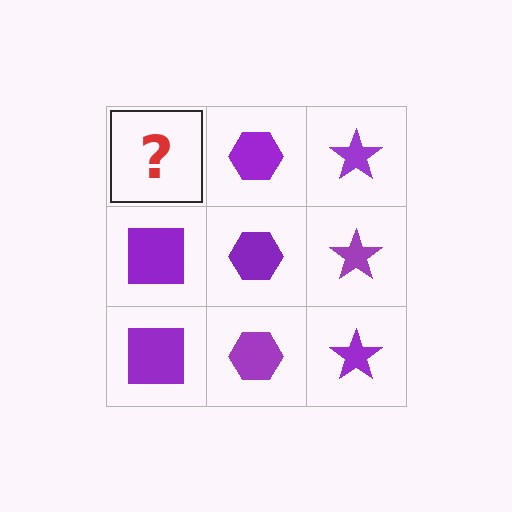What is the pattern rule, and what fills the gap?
The rule is that each column has a consistent shape. The gap should be filled with a purple square.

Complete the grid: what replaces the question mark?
The question mark should be replaced with a purple square.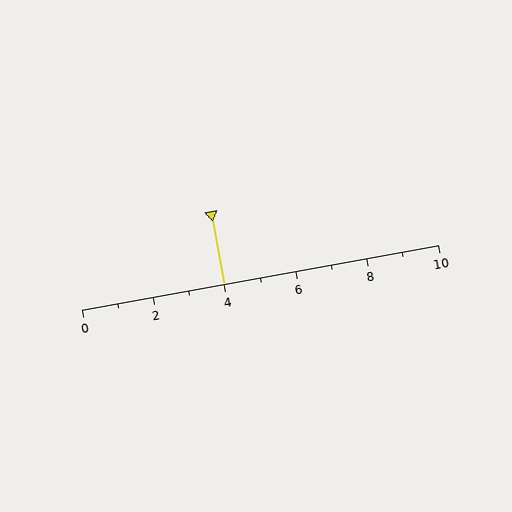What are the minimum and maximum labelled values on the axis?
The axis runs from 0 to 10.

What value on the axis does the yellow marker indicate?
The marker indicates approximately 4.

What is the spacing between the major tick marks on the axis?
The major ticks are spaced 2 apart.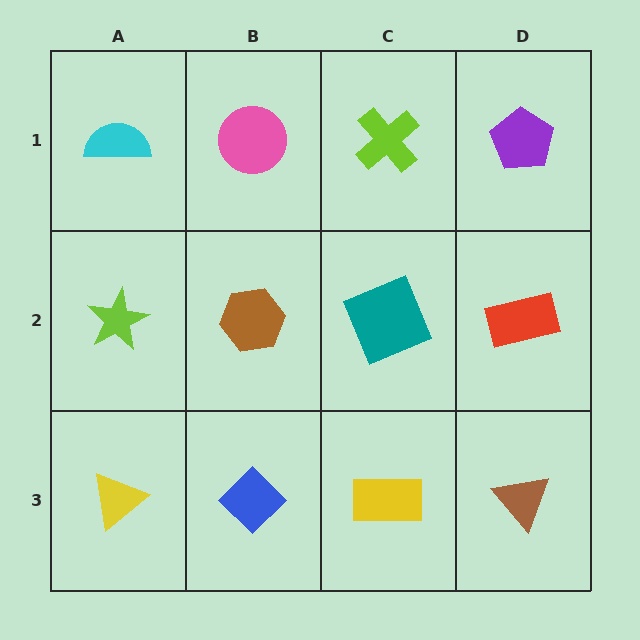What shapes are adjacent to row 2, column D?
A purple pentagon (row 1, column D), a brown triangle (row 3, column D), a teal square (row 2, column C).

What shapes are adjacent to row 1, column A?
A lime star (row 2, column A), a pink circle (row 1, column B).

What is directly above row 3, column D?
A red rectangle.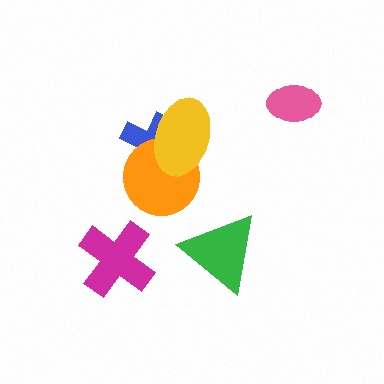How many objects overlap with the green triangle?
0 objects overlap with the green triangle.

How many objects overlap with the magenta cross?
0 objects overlap with the magenta cross.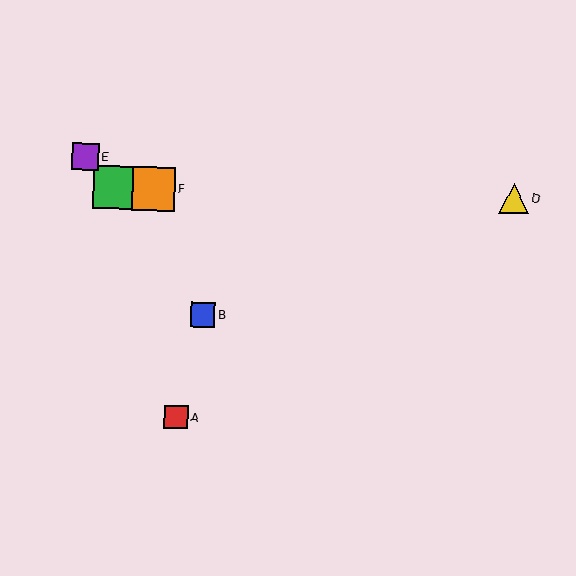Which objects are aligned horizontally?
Objects C, D, F are aligned horizontally.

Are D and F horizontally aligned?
Yes, both are at y≈198.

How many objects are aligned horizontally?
3 objects (C, D, F) are aligned horizontally.